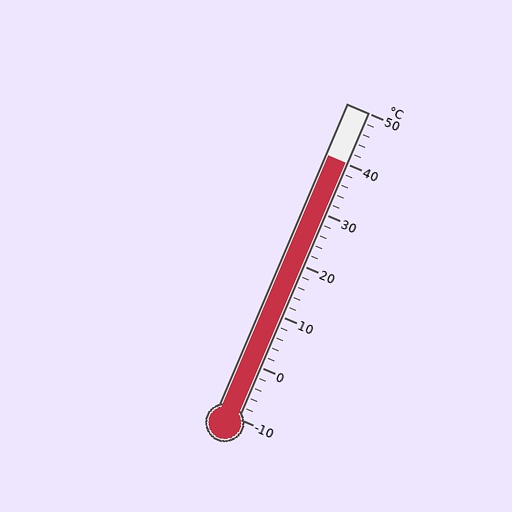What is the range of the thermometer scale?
The thermometer scale ranges from -10°C to 50°C.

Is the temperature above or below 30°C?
The temperature is above 30°C.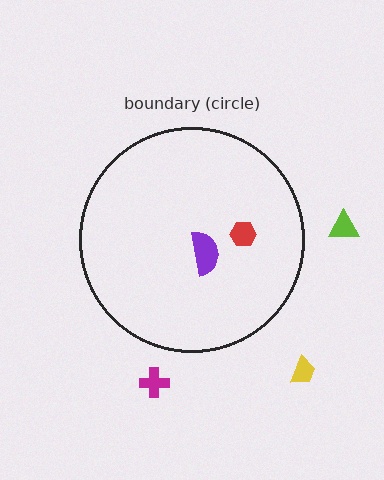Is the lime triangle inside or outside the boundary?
Outside.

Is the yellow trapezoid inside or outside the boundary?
Outside.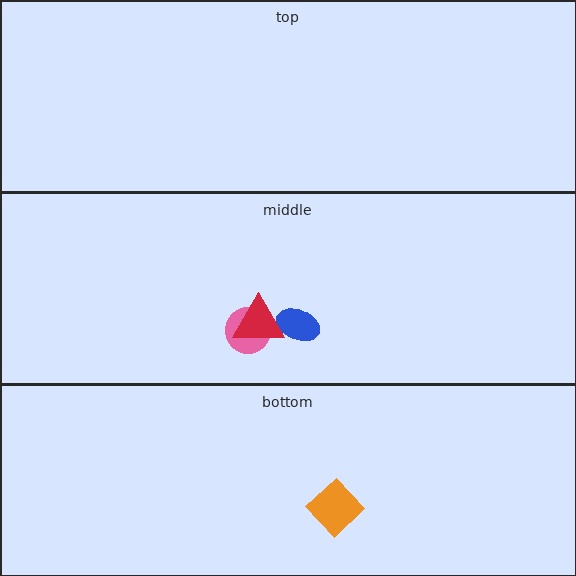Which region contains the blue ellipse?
The middle region.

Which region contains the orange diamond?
The bottom region.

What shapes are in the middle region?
The blue ellipse, the pink circle, the red triangle.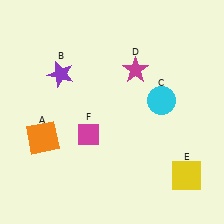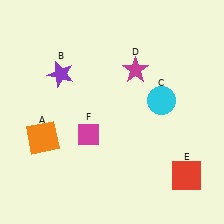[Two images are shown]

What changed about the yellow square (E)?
In Image 1, E is yellow. In Image 2, it changed to red.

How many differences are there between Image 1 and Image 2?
There is 1 difference between the two images.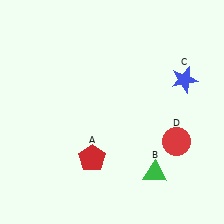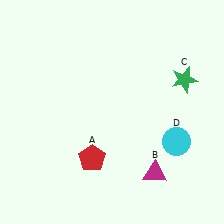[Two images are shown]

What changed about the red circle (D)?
In Image 1, D is red. In Image 2, it changed to cyan.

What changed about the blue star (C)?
In Image 1, C is blue. In Image 2, it changed to green.